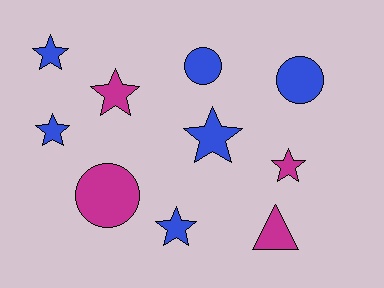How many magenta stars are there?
There are 2 magenta stars.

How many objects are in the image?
There are 10 objects.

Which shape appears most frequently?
Star, with 6 objects.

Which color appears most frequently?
Blue, with 6 objects.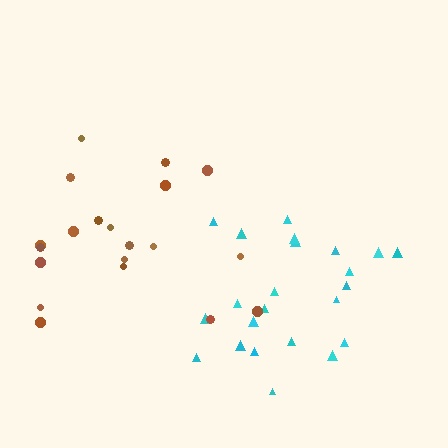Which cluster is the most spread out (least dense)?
Brown.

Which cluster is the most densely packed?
Cyan.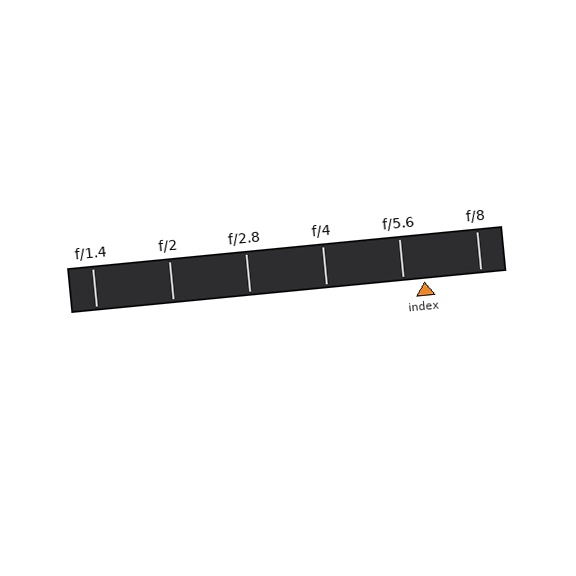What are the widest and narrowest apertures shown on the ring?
The widest aperture shown is f/1.4 and the narrowest is f/8.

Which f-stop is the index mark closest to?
The index mark is closest to f/5.6.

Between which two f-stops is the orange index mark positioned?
The index mark is between f/5.6 and f/8.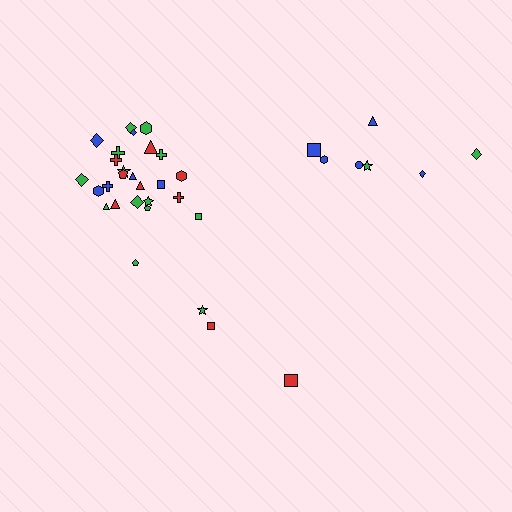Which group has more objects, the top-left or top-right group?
The top-left group.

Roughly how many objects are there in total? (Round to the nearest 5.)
Roughly 35 objects in total.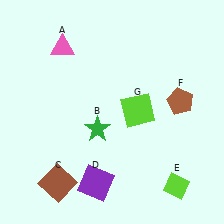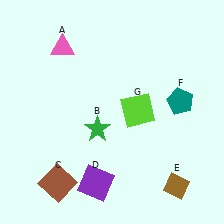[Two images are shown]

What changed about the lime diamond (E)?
In Image 1, E is lime. In Image 2, it changed to brown.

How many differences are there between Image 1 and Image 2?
There are 2 differences between the two images.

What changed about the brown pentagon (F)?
In Image 1, F is brown. In Image 2, it changed to teal.